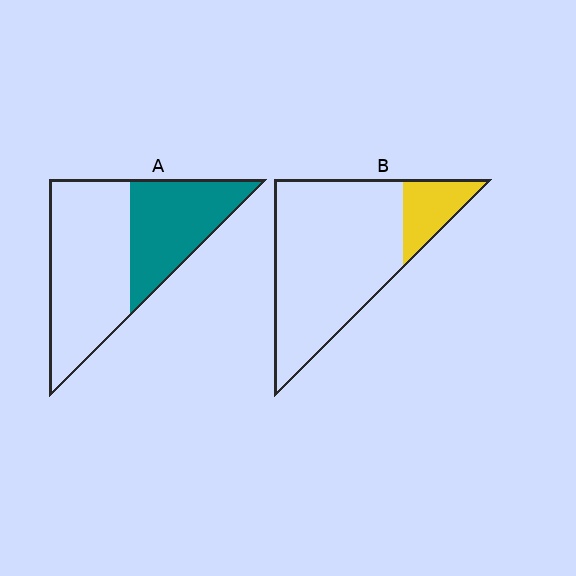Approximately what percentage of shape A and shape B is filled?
A is approximately 40% and B is approximately 15%.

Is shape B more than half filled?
No.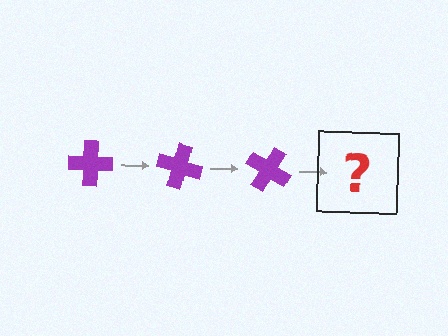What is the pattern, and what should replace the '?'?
The pattern is that the cross rotates 15 degrees each step. The '?' should be a purple cross rotated 45 degrees.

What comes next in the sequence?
The next element should be a purple cross rotated 45 degrees.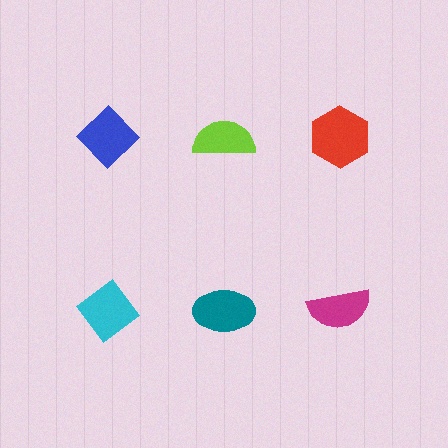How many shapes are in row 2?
3 shapes.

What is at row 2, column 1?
A cyan diamond.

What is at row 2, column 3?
A magenta semicircle.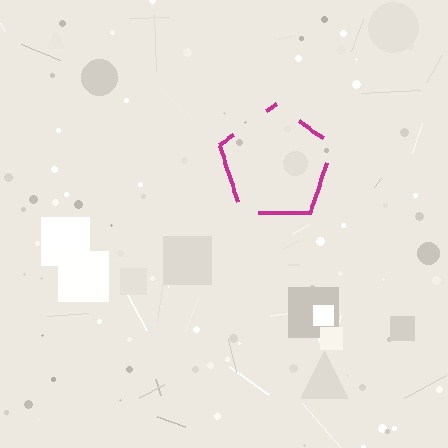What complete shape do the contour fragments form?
The contour fragments form a pentagon.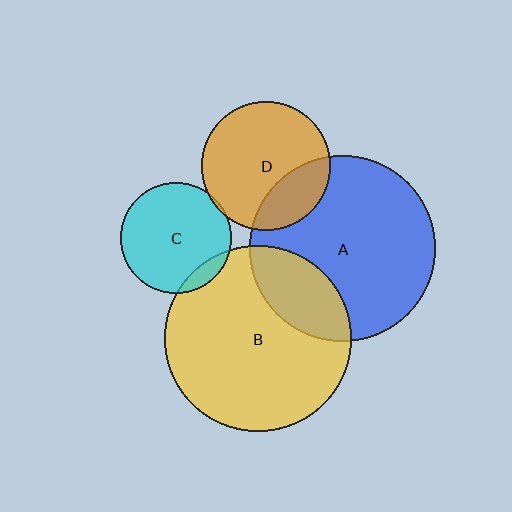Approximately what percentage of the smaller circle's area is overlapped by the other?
Approximately 25%.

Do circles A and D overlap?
Yes.